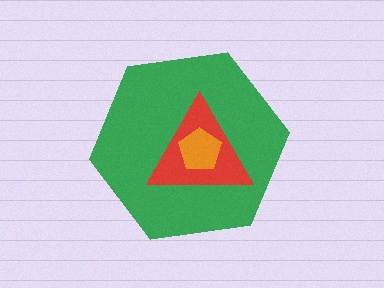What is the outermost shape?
The green hexagon.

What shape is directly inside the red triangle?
The orange pentagon.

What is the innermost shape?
The orange pentagon.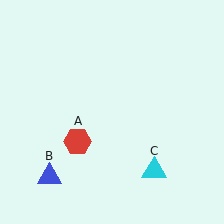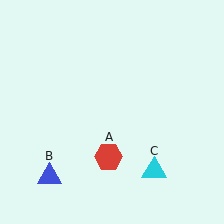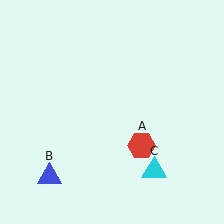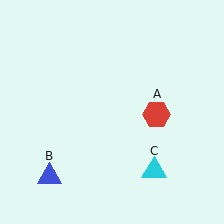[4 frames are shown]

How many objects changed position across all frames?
1 object changed position: red hexagon (object A).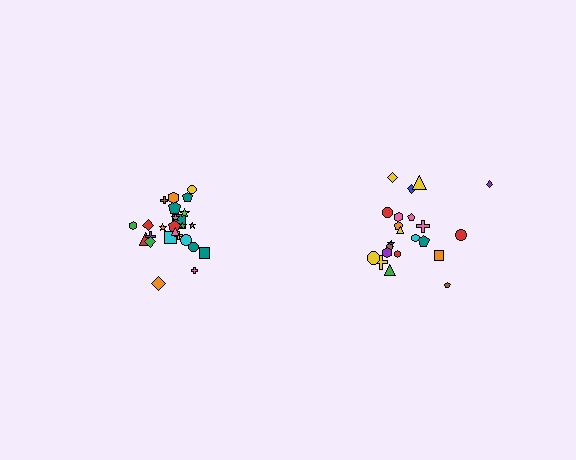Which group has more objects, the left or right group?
The left group.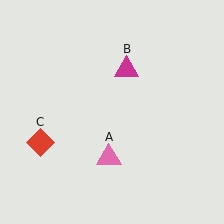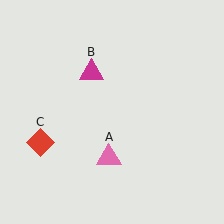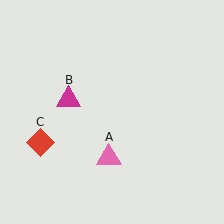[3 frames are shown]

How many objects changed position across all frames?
1 object changed position: magenta triangle (object B).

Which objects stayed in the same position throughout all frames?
Pink triangle (object A) and red diamond (object C) remained stationary.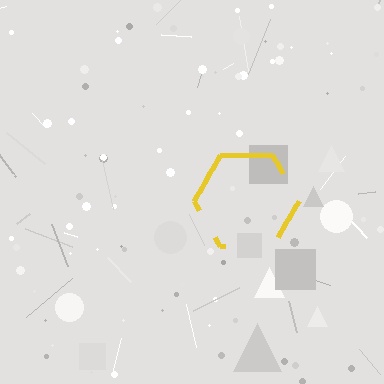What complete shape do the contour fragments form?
The contour fragments form a hexagon.